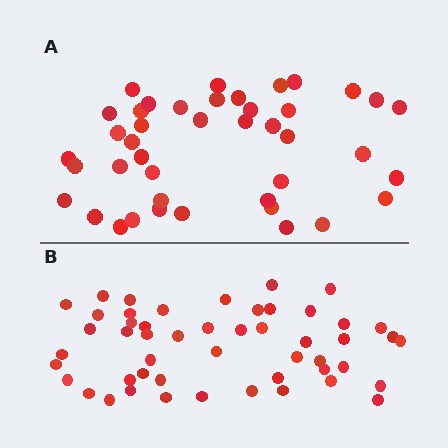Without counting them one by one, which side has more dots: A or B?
Region B (the bottom region) has more dots.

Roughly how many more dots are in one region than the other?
Region B has roughly 8 or so more dots than region A.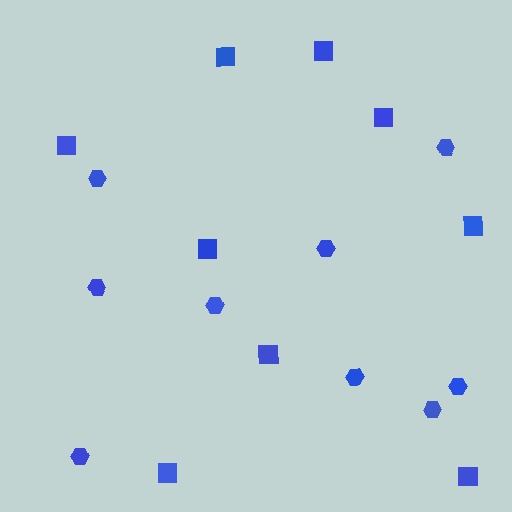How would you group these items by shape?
There are 2 groups: one group of hexagons (9) and one group of squares (9).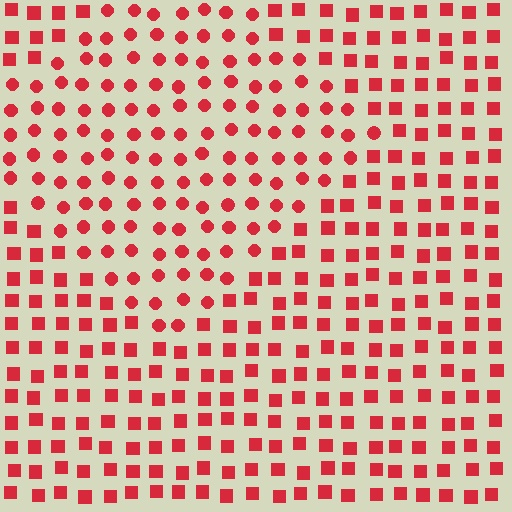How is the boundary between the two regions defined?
The boundary is defined by a change in element shape: circles inside vs. squares outside. All elements share the same color and spacing.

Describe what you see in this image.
The image is filled with small red elements arranged in a uniform grid. A diamond-shaped region contains circles, while the surrounding area contains squares. The boundary is defined purely by the change in element shape.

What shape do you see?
I see a diamond.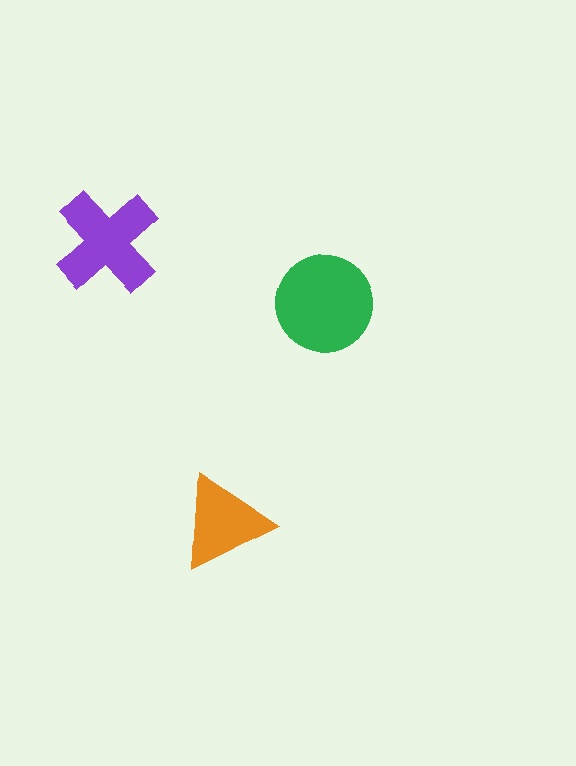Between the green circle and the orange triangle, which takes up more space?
The green circle.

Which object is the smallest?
The orange triangle.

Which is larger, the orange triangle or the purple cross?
The purple cross.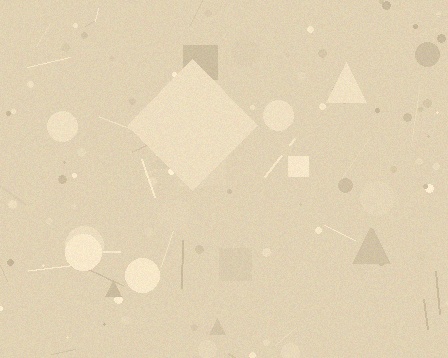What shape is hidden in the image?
A diamond is hidden in the image.